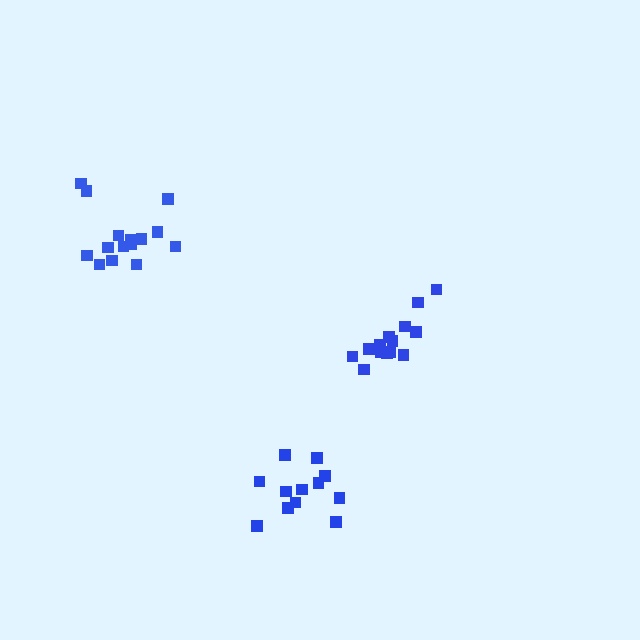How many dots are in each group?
Group 1: 14 dots, Group 2: 12 dots, Group 3: 15 dots (41 total).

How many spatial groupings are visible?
There are 3 spatial groupings.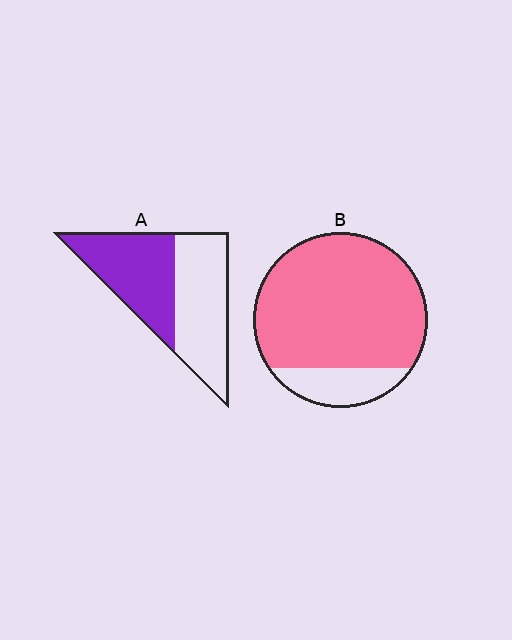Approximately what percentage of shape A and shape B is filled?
A is approximately 50% and B is approximately 85%.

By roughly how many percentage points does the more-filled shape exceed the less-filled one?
By roughly 35 percentage points (B over A).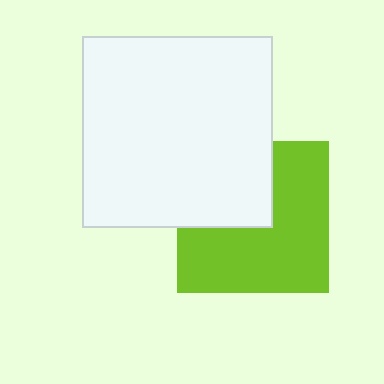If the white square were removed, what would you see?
You would see the complete lime square.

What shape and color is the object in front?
The object in front is a white square.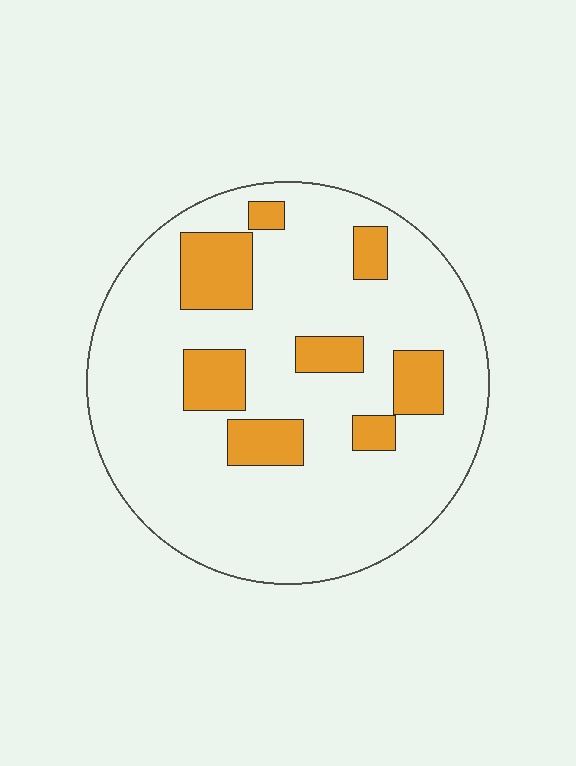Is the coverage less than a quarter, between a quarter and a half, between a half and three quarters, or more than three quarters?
Less than a quarter.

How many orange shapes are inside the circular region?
8.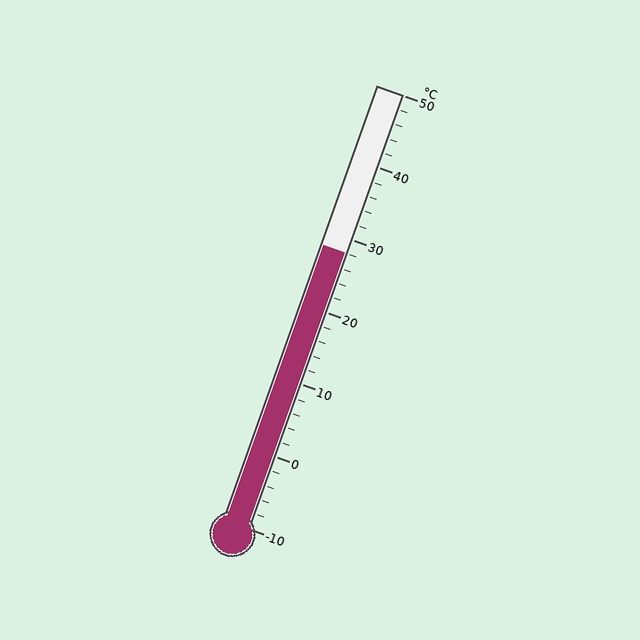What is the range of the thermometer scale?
The thermometer scale ranges from -10°C to 50°C.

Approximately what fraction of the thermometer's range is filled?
The thermometer is filled to approximately 65% of its range.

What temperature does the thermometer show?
The thermometer shows approximately 28°C.